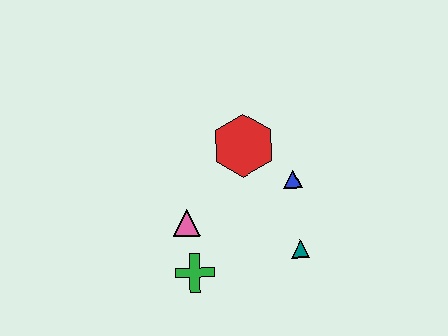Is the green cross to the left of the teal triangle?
Yes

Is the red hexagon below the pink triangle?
No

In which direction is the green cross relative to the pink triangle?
The green cross is below the pink triangle.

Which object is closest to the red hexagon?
The blue triangle is closest to the red hexagon.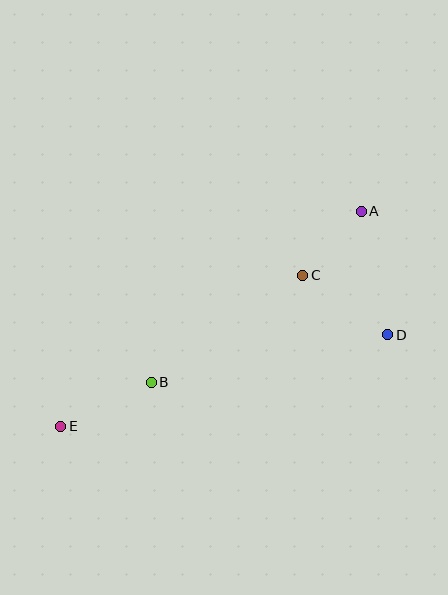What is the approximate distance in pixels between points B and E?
The distance between B and E is approximately 101 pixels.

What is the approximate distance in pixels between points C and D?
The distance between C and D is approximately 104 pixels.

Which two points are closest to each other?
Points A and C are closest to each other.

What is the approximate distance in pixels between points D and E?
The distance between D and E is approximately 339 pixels.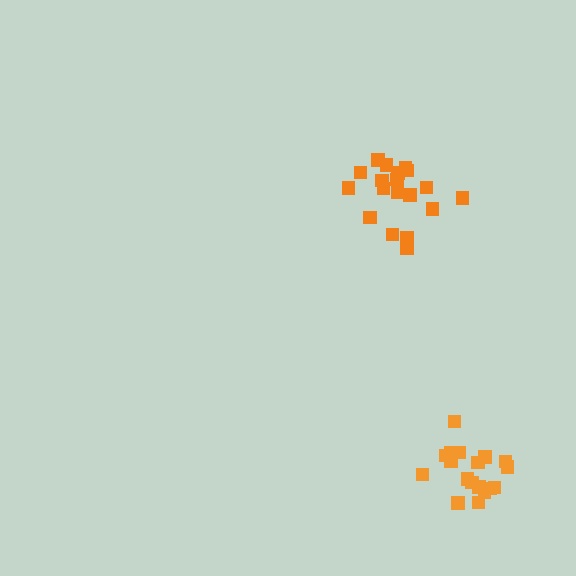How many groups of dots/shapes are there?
There are 2 groups.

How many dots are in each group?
Group 1: 18 dots, Group 2: 19 dots (37 total).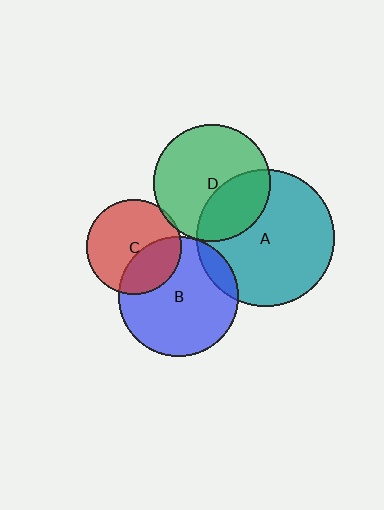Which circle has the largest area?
Circle A (teal).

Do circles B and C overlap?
Yes.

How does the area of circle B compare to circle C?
Approximately 1.6 times.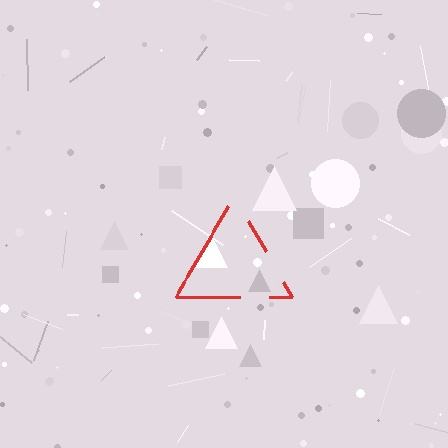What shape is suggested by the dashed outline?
The dashed outline suggests a triangle.